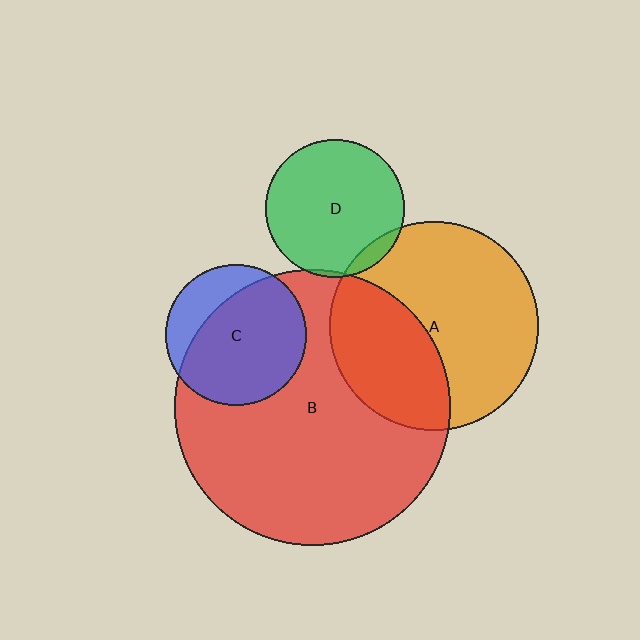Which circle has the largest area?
Circle B (red).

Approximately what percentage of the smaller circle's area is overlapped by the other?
Approximately 5%.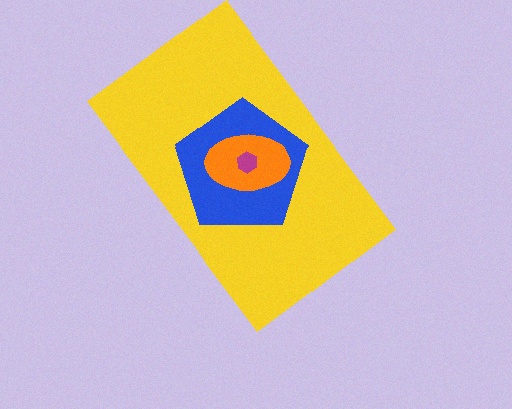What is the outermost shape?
The yellow rectangle.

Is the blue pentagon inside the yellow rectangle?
Yes.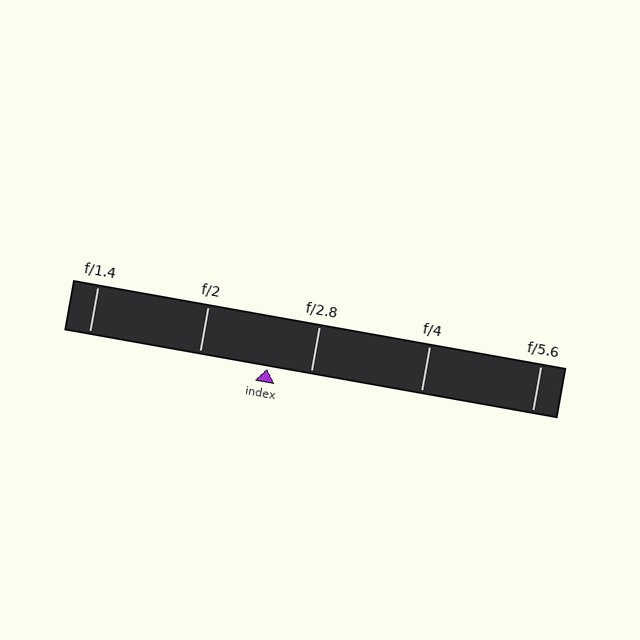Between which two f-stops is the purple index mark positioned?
The index mark is between f/2 and f/2.8.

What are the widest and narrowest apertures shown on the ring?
The widest aperture shown is f/1.4 and the narrowest is f/5.6.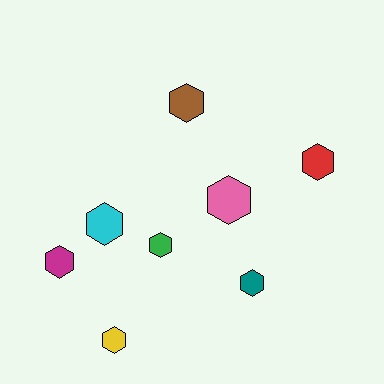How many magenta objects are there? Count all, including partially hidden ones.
There is 1 magenta object.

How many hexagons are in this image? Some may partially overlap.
There are 8 hexagons.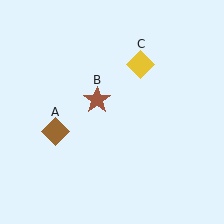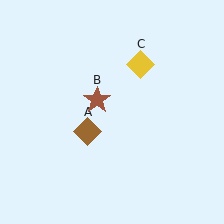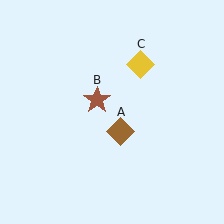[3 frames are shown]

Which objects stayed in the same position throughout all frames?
Brown star (object B) and yellow diamond (object C) remained stationary.